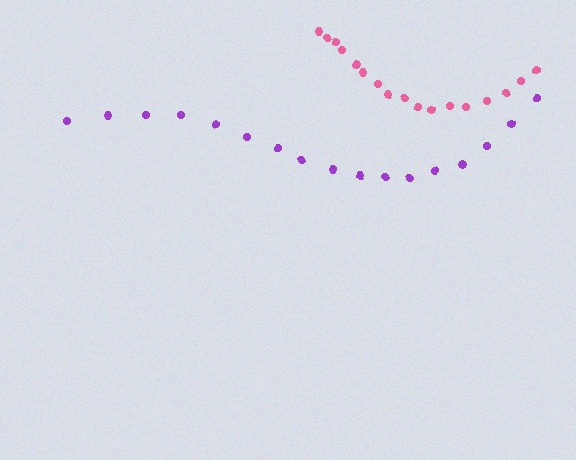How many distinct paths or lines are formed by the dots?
There are 2 distinct paths.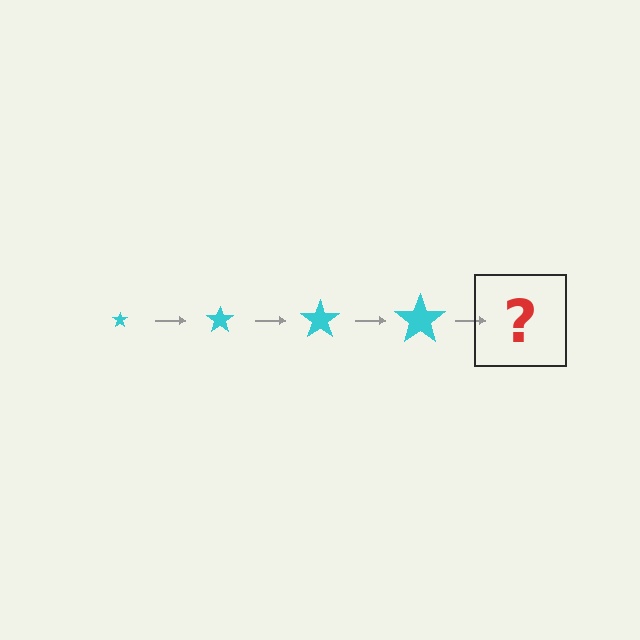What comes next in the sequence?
The next element should be a cyan star, larger than the previous one.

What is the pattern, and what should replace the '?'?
The pattern is that the star gets progressively larger each step. The '?' should be a cyan star, larger than the previous one.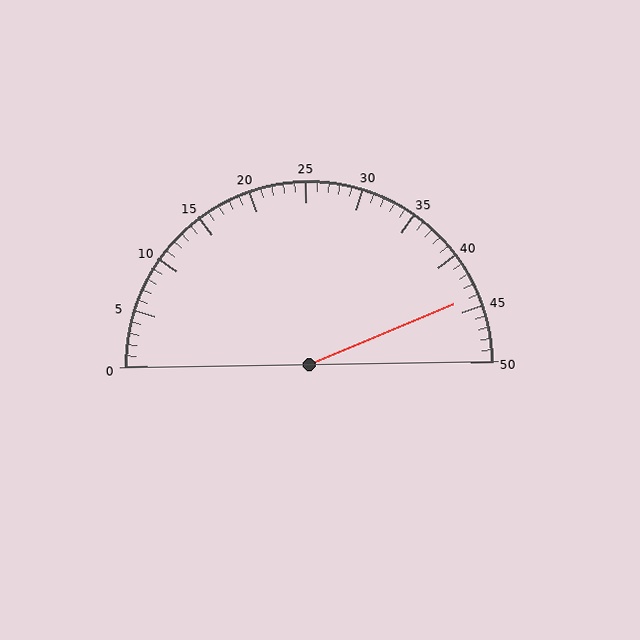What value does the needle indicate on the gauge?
The needle indicates approximately 44.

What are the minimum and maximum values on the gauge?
The gauge ranges from 0 to 50.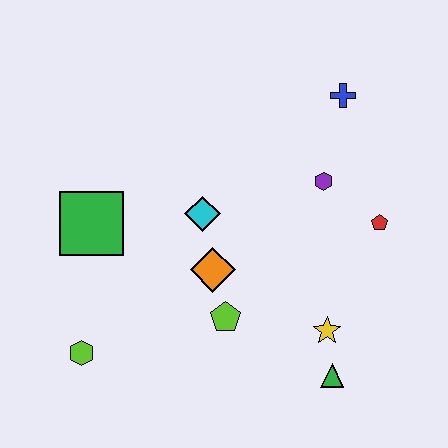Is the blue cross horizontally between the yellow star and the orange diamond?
No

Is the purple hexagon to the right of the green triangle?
No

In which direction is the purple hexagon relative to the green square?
The purple hexagon is to the right of the green square.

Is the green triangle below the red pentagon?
Yes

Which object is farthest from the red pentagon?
The lime hexagon is farthest from the red pentagon.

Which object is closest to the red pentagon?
The purple hexagon is closest to the red pentagon.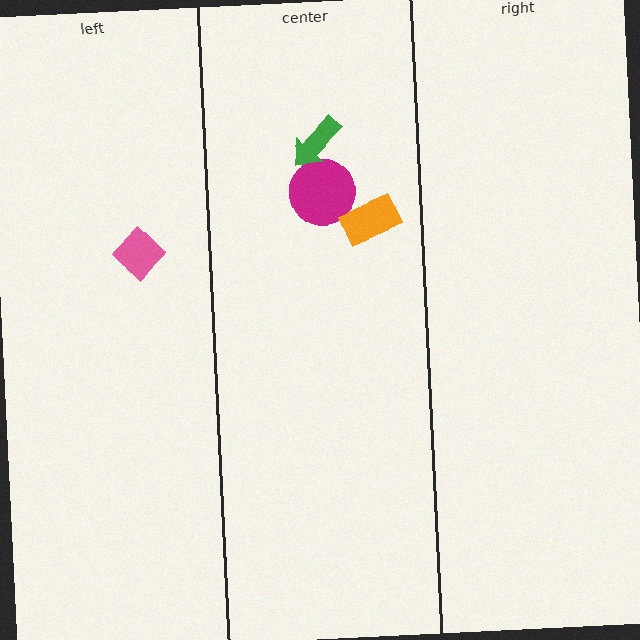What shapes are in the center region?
The magenta circle, the green arrow, the orange rectangle.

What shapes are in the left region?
The pink diamond.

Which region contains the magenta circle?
The center region.